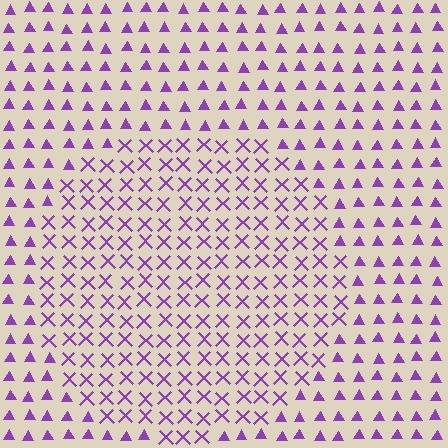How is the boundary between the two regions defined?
The boundary is defined by a change in element shape: X marks inside vs. triangles outside. All elements share the same color and spacing.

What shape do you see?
I see a circle.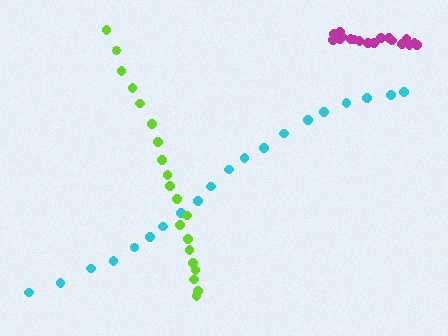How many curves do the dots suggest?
There are 3 distinct paths.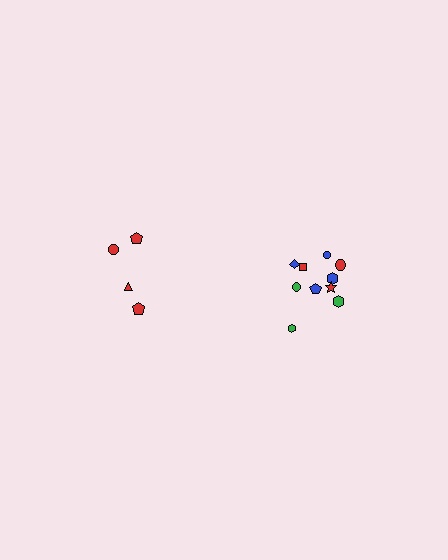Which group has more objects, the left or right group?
The right group.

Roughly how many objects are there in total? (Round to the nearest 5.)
Roughly 15 objects in total.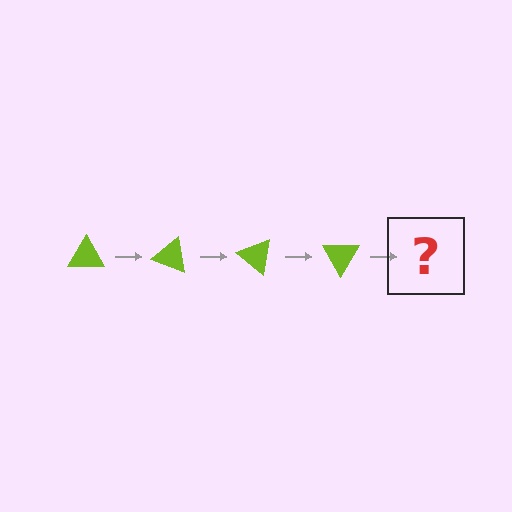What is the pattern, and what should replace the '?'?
The pattern is that the triangle rotates 20 degrees each step. The '?' should be a lime triangle rotated 80 degrees.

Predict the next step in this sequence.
The next step is a lime triangle rotated 80 degrees.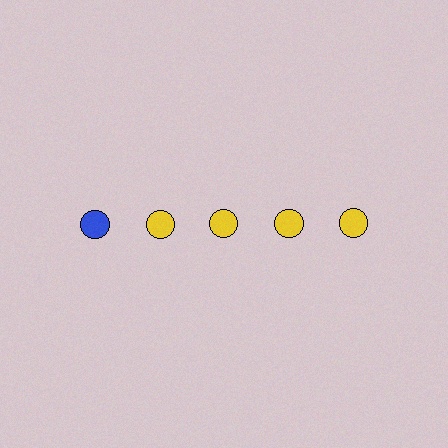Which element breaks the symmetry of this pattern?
The blue circle in the top row, leftmost column breaks the symmetry. All other shapes are yellow circles.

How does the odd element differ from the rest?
It has a different color: blue instead of yellow.